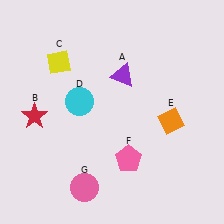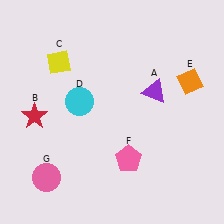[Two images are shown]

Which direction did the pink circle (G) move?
The pink circle (G) moved left.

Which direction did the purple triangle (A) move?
The purple triangle (A) moved right.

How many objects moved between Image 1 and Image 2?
3 objects moved between the two images.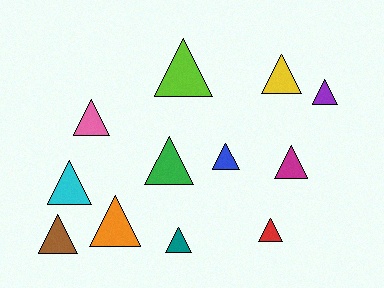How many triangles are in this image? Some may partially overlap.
There are 12 triangles.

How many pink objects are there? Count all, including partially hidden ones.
There is 1 pink object.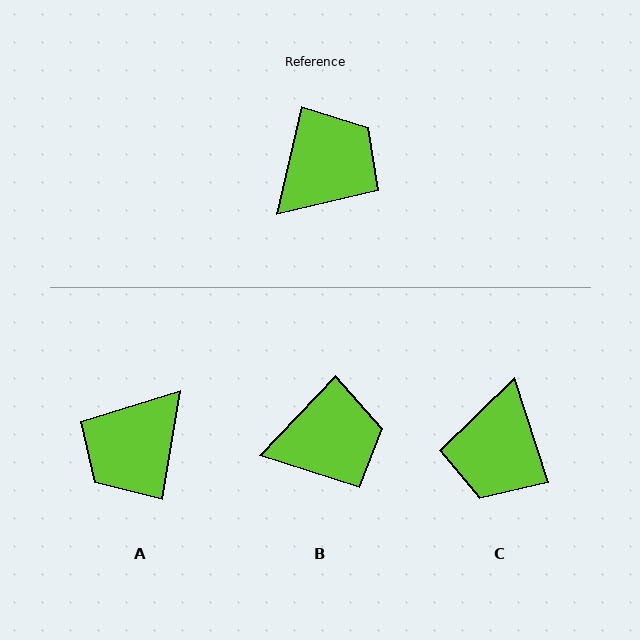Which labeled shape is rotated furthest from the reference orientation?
A, about 176 degrees away.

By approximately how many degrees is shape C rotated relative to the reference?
Approximately 149 degrees clockwise.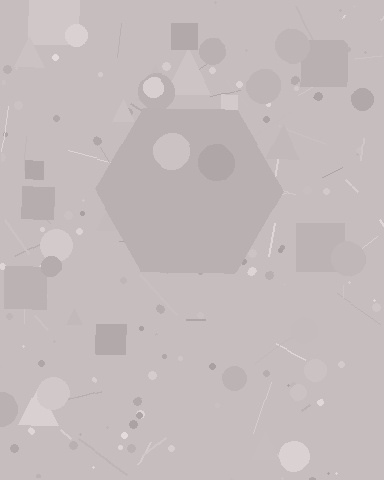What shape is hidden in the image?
A hexagon is hidden in the image.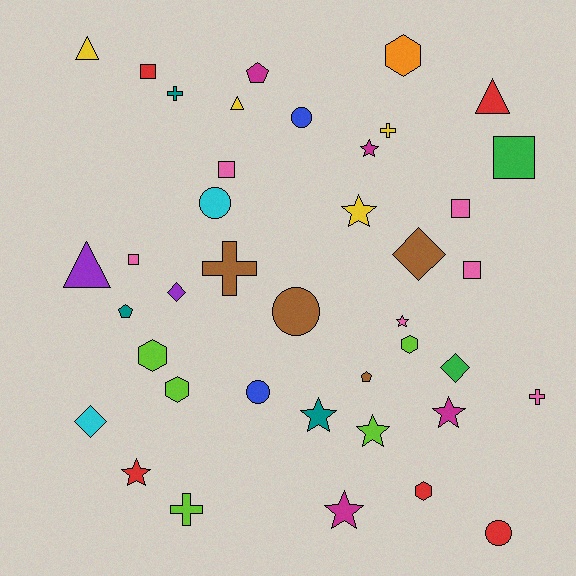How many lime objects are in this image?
There are 5 lime objects.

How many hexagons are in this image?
There are 5 hexagons.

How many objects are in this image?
There are 40 objects.